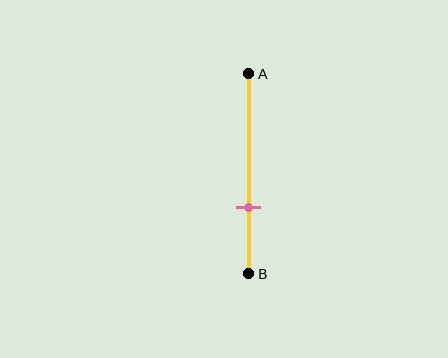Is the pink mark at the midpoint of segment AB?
No, the mark is at about 65% from A, not at the 50% midpoint.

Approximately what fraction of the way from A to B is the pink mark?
The pink mark is approximately 65% of the way from A to B.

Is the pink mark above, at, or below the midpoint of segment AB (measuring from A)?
The pink mark is below the midpoint of segment AB.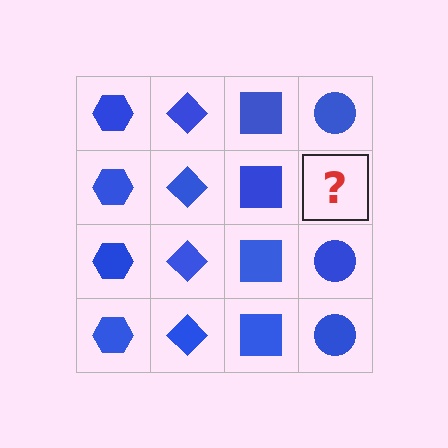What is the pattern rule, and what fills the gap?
The rule is that each column has a consistent shape. The gap should be filled with a blue circle.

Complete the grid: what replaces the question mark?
The question mark should be replaced with a blue circle.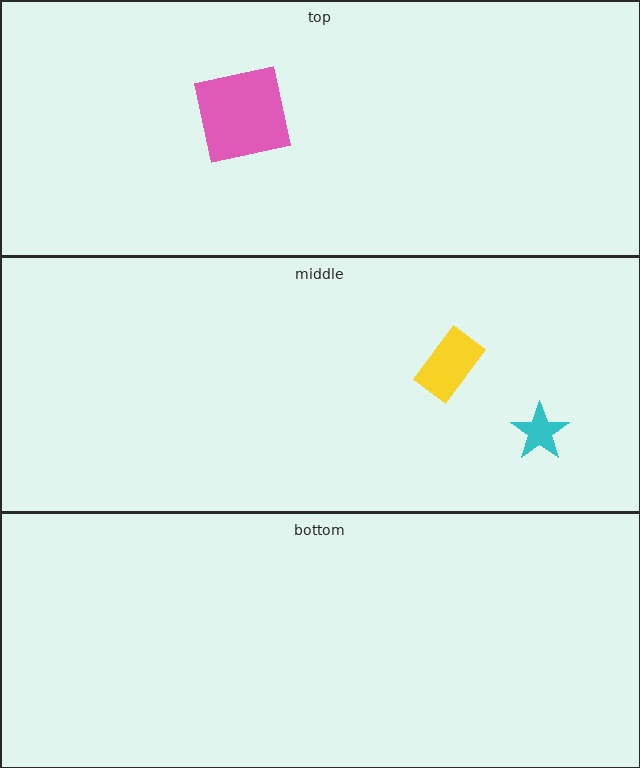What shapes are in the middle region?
The cyan star, the yellow rectangle.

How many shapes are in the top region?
1.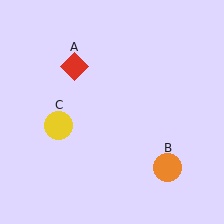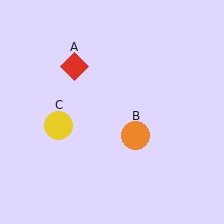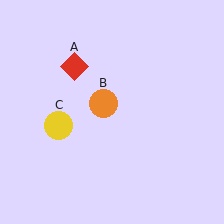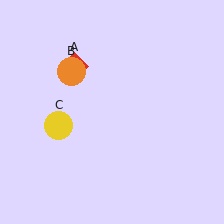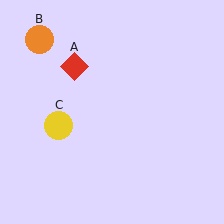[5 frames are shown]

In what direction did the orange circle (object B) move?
The orange circle (object B) moved up and to the left.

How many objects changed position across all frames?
1 object changed position: orange circle (object B).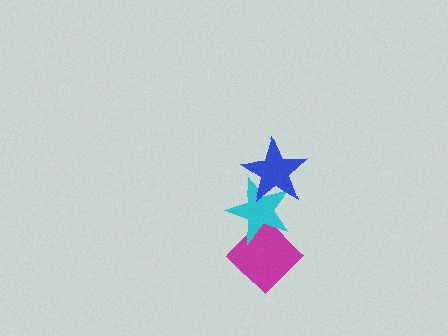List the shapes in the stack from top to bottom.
From top to bottom: the blue star, the cyan star, the magenta diamond.